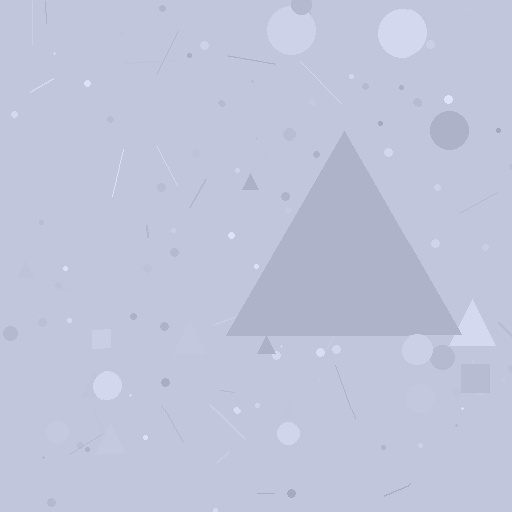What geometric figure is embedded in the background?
A triangle is embedded in the background.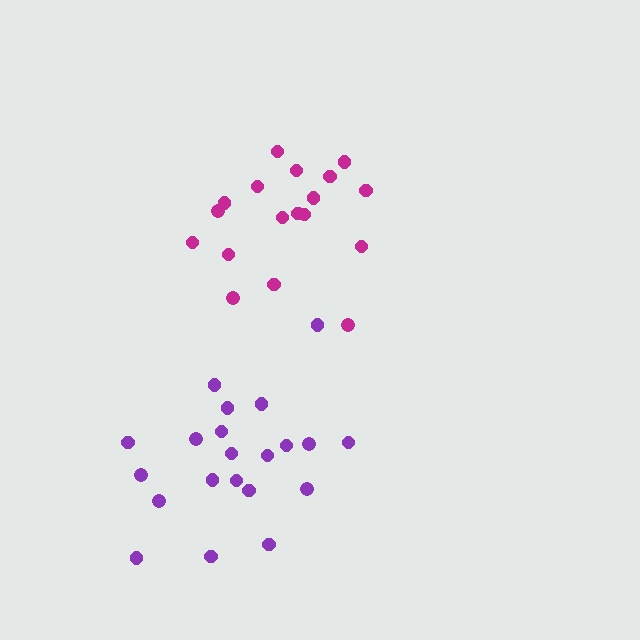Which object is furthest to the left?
The purple cluster is leftmost.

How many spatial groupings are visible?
There are 2 spatial groupings.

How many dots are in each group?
Group 1: 21 dots, Group 2: 18 dots (39 total).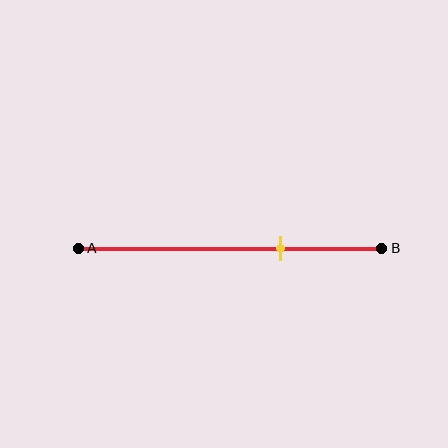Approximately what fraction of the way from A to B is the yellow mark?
The yellow mark is approximately 65% of the way from A to B.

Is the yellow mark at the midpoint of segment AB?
No, the mark is at about 65% from A, not at the 50% midpoint.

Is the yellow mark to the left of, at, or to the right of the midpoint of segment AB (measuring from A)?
The yellow mark is to the right of the midpoint of segment AB.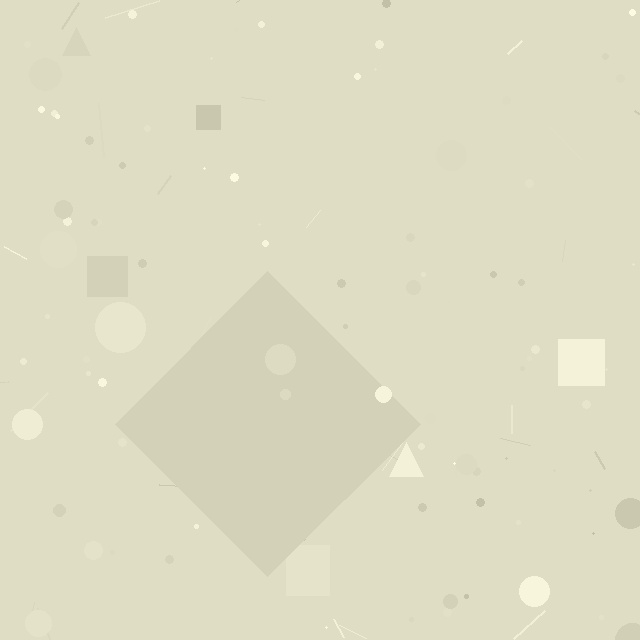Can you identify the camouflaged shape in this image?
The camouflaged shape is a diamond.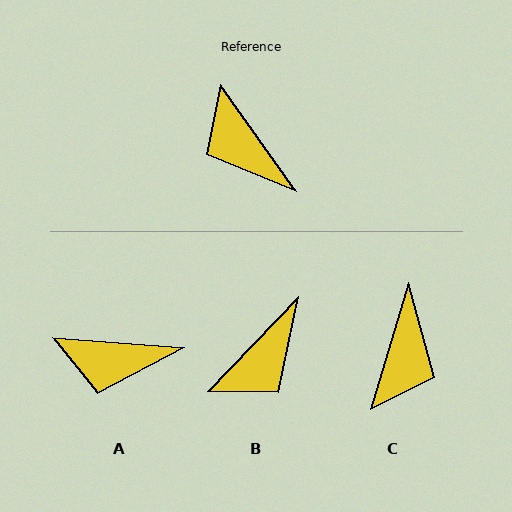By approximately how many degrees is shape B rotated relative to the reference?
Approximately 101 degrees counter-clockwise.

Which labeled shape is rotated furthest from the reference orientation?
C, about 128 degrees away.